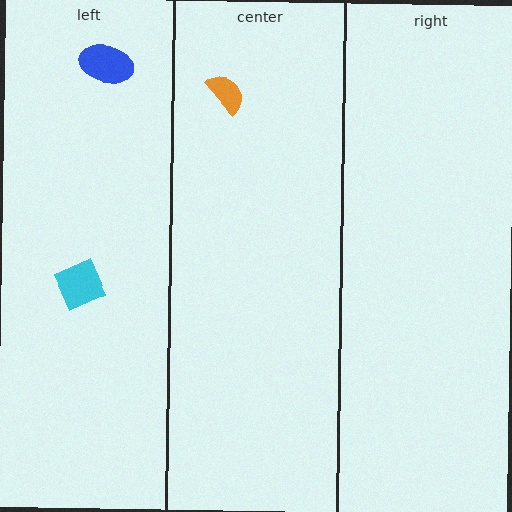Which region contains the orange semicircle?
The center region.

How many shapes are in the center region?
1.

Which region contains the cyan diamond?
The left region.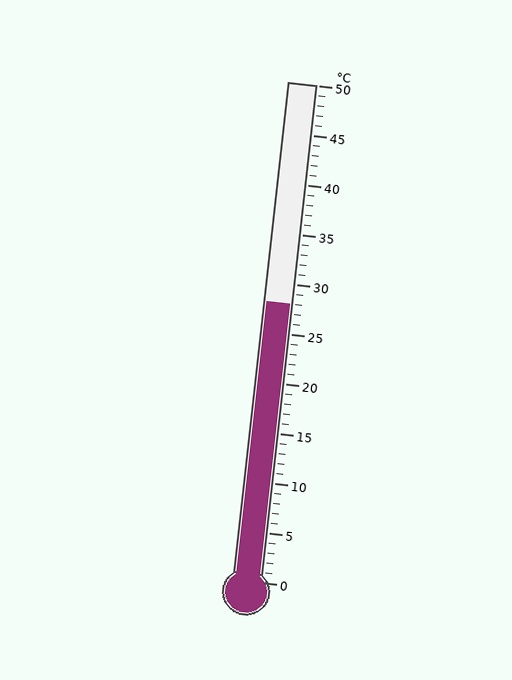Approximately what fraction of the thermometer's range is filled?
The thermometer is filled to approximately 55% of its range.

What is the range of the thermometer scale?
The thermometer scale ranges from 0°C to 50°C.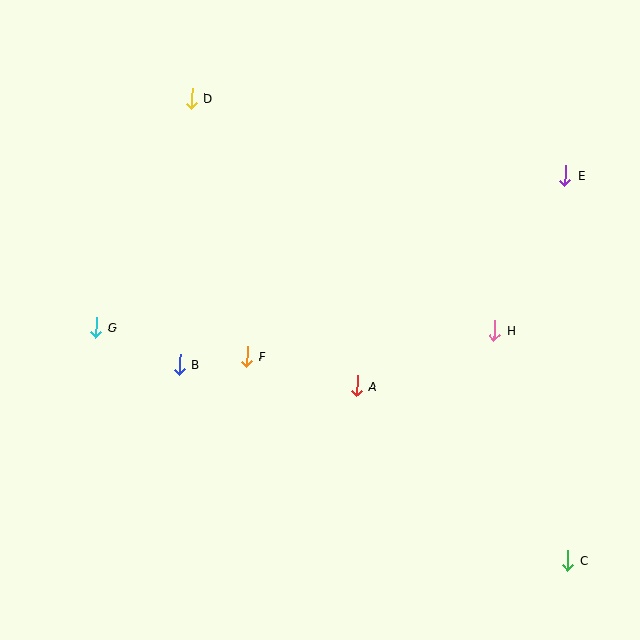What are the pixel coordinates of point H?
Point H is at (494, 330).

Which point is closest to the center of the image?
Point A at (357, 386) is closest to the center.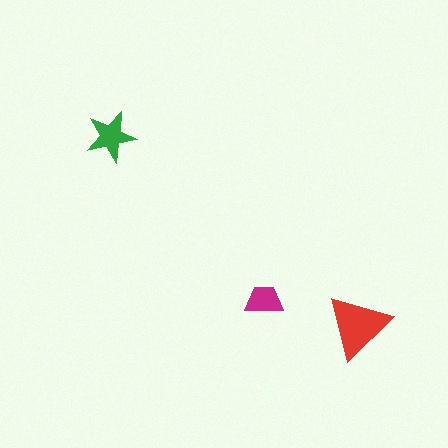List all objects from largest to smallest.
The red triangle, the green star, the magenta trapezoid.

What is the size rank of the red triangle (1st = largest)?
1st.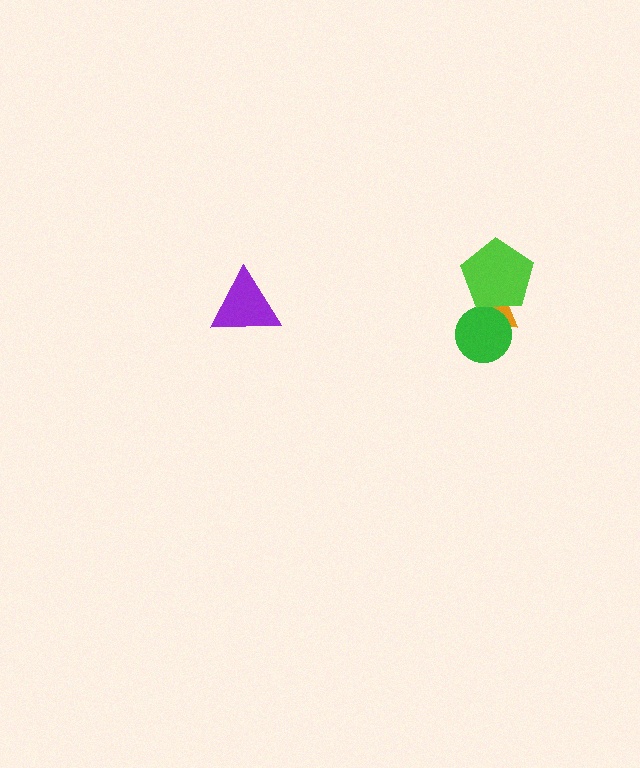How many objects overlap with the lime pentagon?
1 object overlaps with the lime pentagon.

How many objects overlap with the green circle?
1 object overlaps with the green circle.